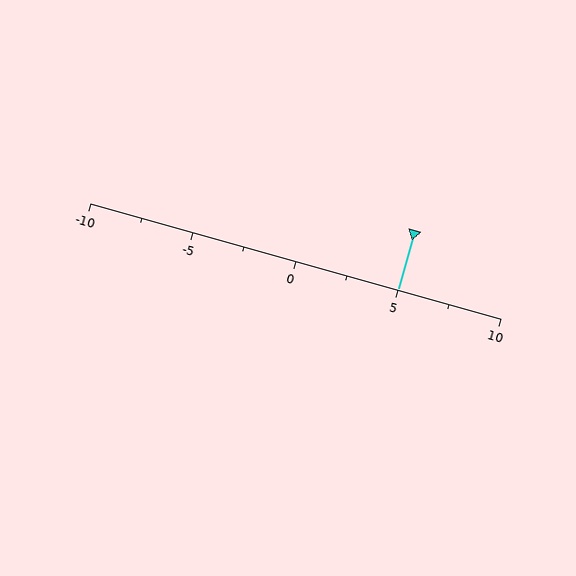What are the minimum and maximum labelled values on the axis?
The axis runs from -10 to 10.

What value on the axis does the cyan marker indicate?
The marker indicates approximately 5.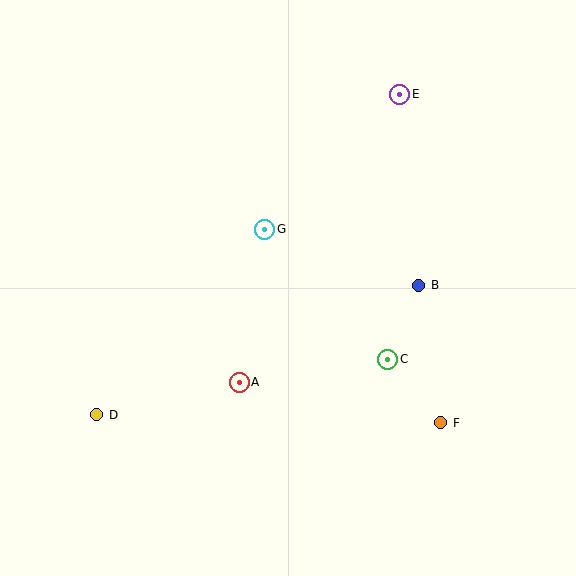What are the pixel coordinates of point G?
Point G is at (265, 229).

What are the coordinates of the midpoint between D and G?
The midpoint between D and G is at (181, 322).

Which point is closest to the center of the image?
Point G at (265, 229) is closest to the center.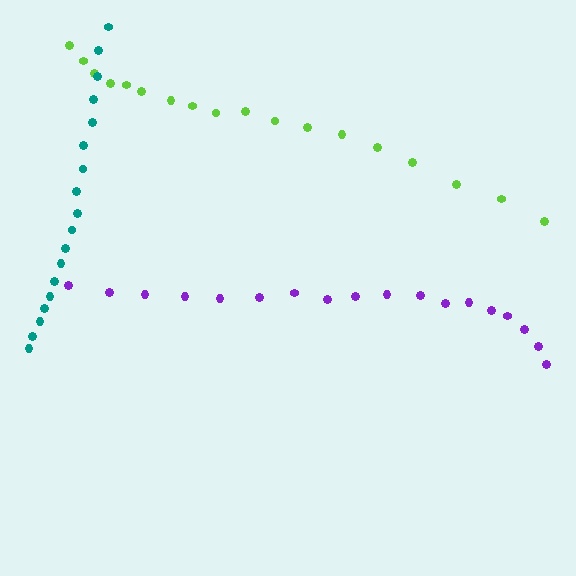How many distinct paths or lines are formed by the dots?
There are 3 distinct paths.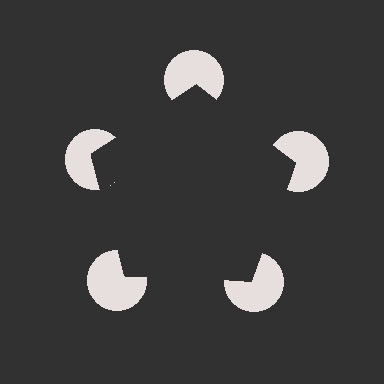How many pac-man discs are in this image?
There are 5 — one at each vertex of the illusory pentagon.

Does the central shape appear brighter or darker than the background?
It typically appears slightly darker than the background, even though no actual brightness change is drawn.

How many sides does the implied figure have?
5 sides.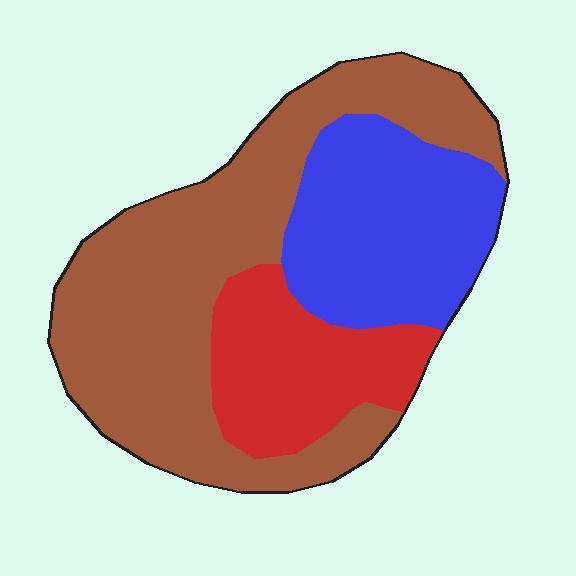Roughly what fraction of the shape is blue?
Blue takes up between a quarter and a half of the shape.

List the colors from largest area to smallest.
From largest to smallest: brown, blue, red.